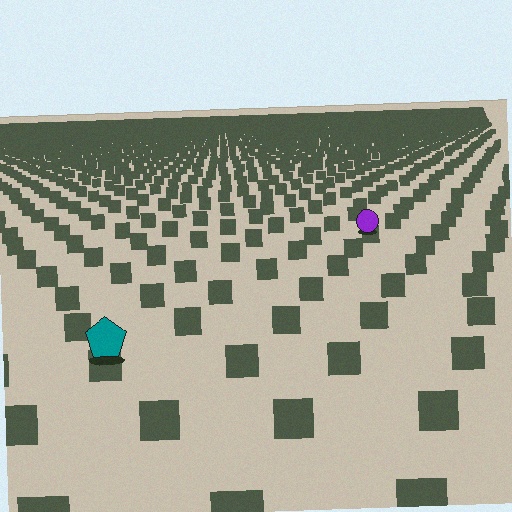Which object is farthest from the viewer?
The purple circle is farthest from the viewer. It appears smaller and the ground texture around it is denser.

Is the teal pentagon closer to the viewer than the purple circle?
Yes. The teal pentagon is closer — you can tell from the texture gradient: the ground texture is coarser near it.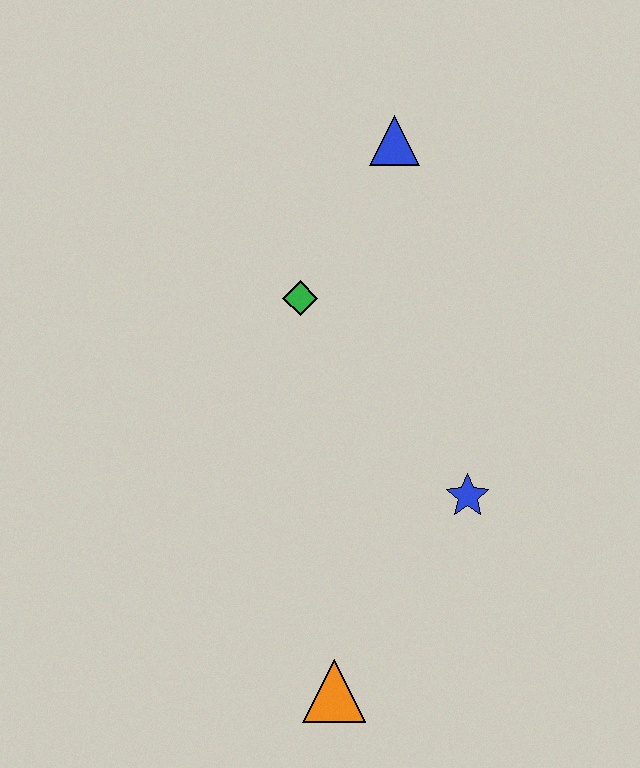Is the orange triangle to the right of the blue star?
No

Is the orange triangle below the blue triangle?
Yes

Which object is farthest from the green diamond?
The orange triangle is farthest from the green diamond.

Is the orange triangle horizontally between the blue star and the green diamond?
Yes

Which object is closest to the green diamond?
The blue triangle is closest to the green diamond.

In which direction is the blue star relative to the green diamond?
The blue star is below the green diamond.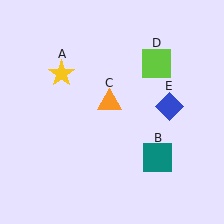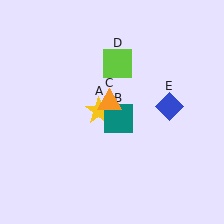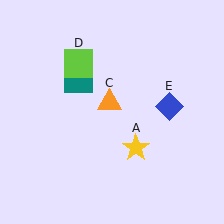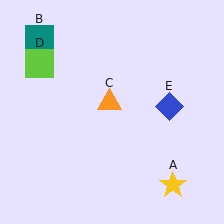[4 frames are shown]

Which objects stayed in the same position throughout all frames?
Orange triangle (object C) and blue diamond (object E) remained stationary.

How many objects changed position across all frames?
3 objects changed position: yellow star (object A), teal square (object B), lime square (object D).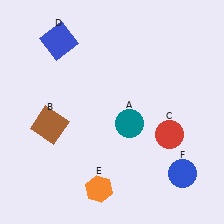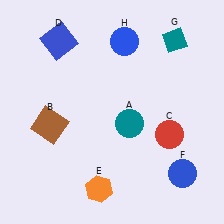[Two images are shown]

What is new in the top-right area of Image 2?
A teal diamond (G) was added in the top-right area of Image 2.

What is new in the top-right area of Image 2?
A blue circle (H) was added in the top-right area of Image 2.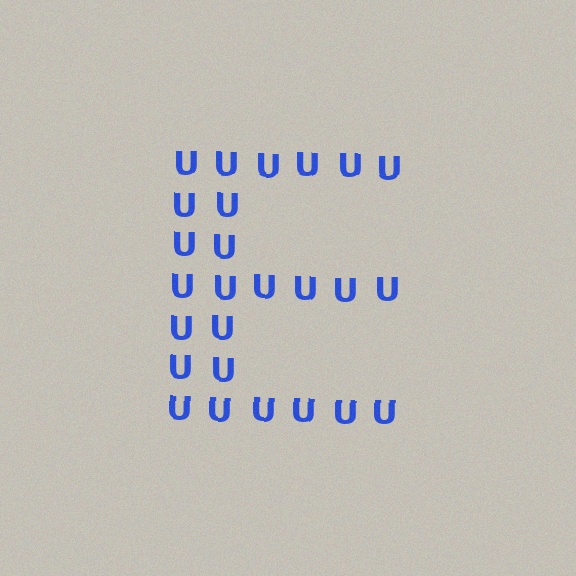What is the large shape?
The large shape is the letter E.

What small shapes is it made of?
It is made of small letter U's.